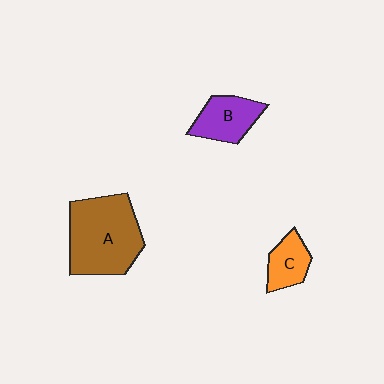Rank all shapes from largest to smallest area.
From largest to smallest: A (brown), B (purple), C (orange).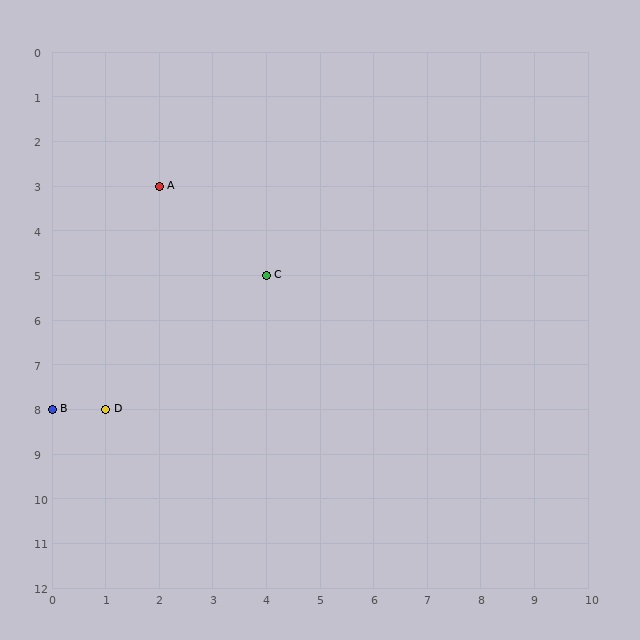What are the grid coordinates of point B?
Point B is at grid coordinates (0, 8).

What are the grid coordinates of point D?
Point D is at grid coordinates (1, 8).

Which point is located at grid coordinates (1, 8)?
Point D is at (1, 8).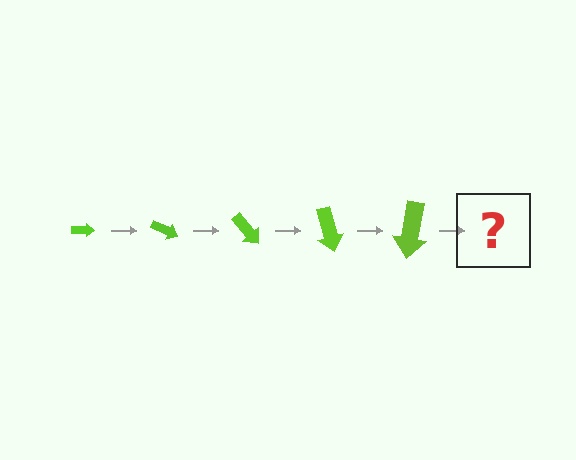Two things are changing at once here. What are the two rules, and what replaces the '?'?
The two rules are that the arrow grows larger each step and it rotates 25 degrees each step. The '?' should be an arrow, larger than the previous one and rotated 125 degrees from the start.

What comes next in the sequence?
The next element should be an arrow, larger than the previous one and rotated 125 degrees from the start.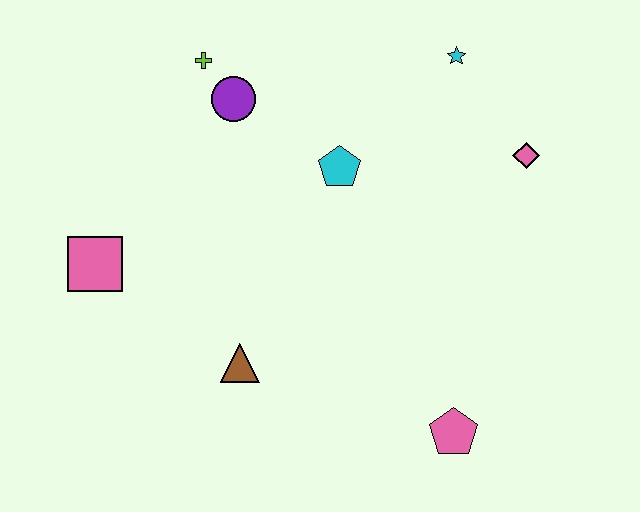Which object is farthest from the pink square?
The pink diamond is farthest from the pink square.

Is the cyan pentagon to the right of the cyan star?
No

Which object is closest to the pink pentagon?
The brown triangle is closest to the pink pentagon.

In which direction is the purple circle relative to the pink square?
The purple circle is above the pink square.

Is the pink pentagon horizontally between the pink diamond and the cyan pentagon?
Yes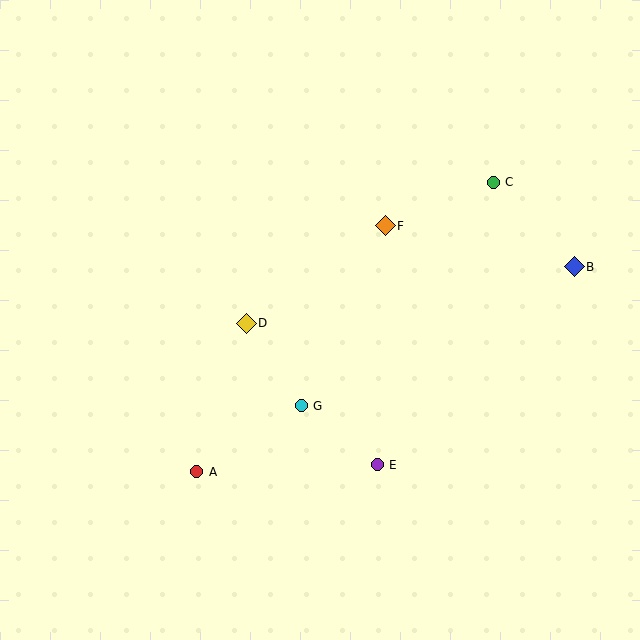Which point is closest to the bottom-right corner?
Point E is closest to the bottom-right corner.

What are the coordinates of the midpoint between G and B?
The midpoint between G and B is at (438, 336).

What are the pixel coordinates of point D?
Point D is at (246, 323).